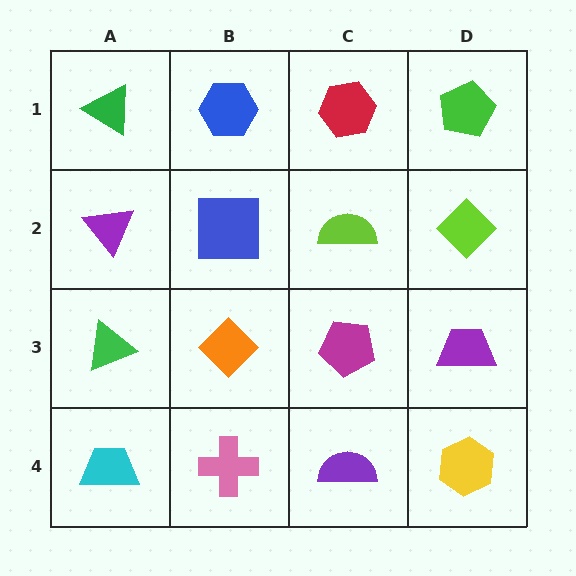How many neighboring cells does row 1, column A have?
2.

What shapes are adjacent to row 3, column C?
A lime semicircle (row 2, column C), a purple semicircle (row 4, column C), an orange diamond (row 3, column B), a purple trapezoid (row 3, column D).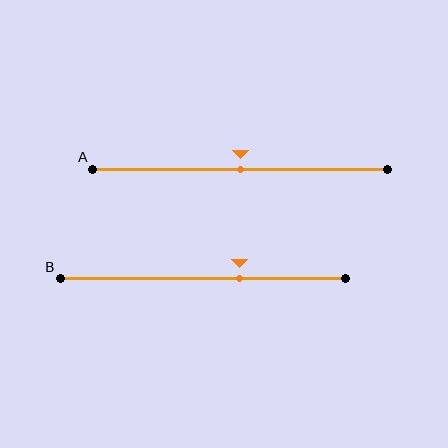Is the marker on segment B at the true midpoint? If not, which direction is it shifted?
No, the marker on segment B is shifted to the right by about 13% of the segment length.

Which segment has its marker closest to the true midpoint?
Segment A has its marker closest to the true midpoint.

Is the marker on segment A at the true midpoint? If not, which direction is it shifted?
Yes, the marker on segment A is at the true midpoint.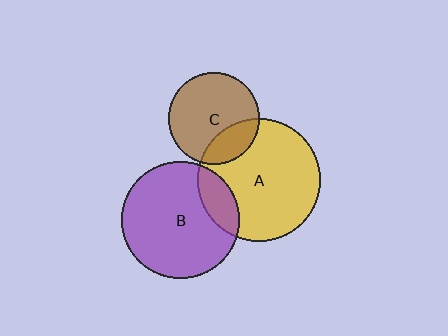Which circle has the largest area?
Circle A (yellow).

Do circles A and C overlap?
Yes.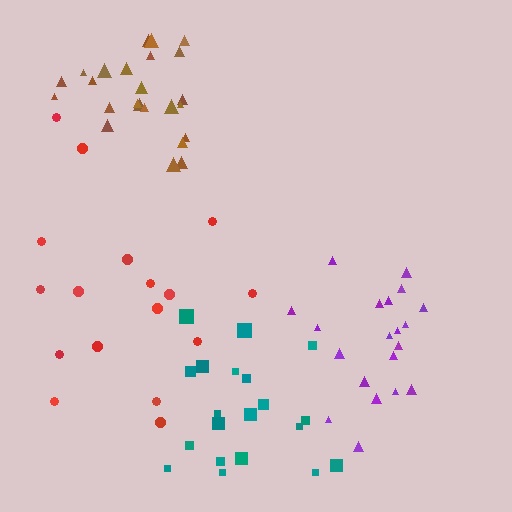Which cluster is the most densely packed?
Brown.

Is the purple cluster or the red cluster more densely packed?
Purple.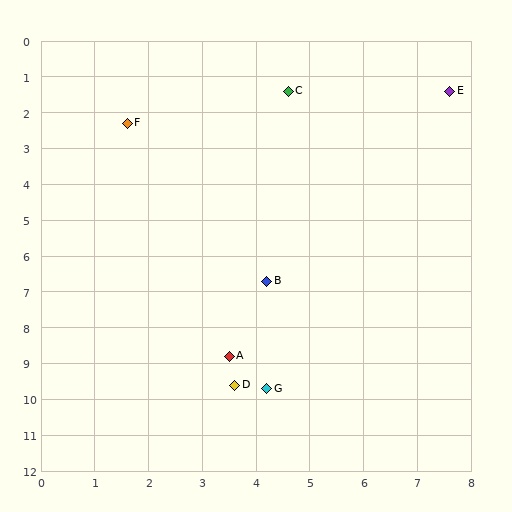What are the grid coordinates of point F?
Point F is at approximately (1.6, 2.3).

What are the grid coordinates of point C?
Point C is at approximately (4.6, 1.4).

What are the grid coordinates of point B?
Point B is at approximately (4.2, 6.7).